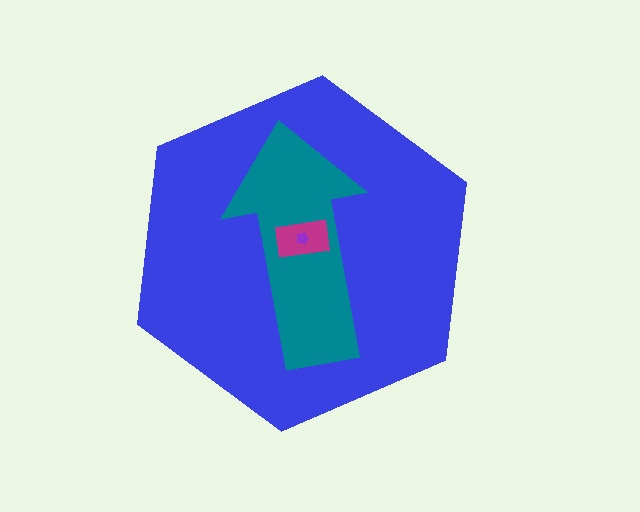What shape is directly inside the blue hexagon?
The teal arrow.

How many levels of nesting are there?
4.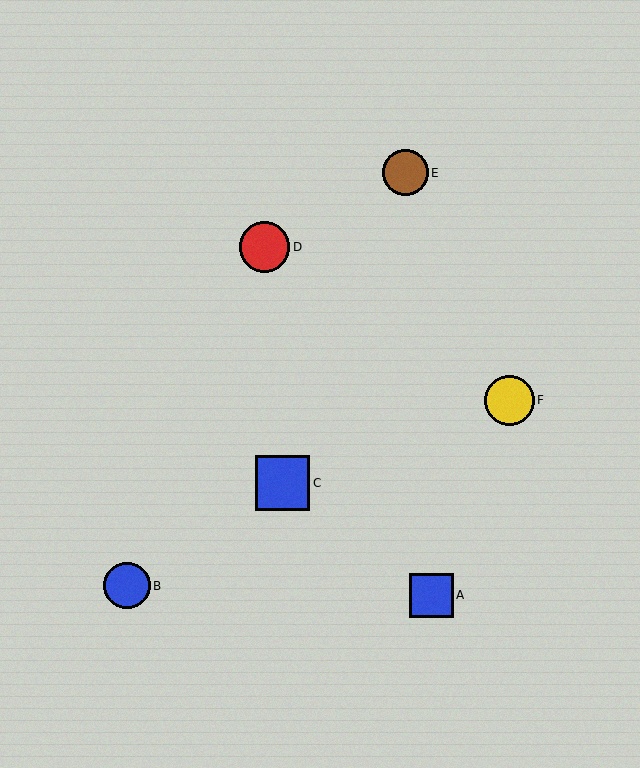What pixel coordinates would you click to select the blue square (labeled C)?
Click at (282, 483) to select the blue square C.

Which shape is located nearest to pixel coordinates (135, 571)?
The blue circle (labeled B) at (127, 586) is nearest to that location.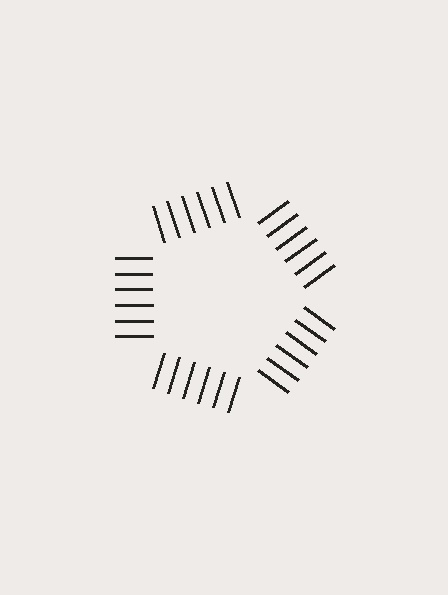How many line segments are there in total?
30 — 6 along each of the 5 edges.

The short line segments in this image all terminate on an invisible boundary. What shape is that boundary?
An illusory pentagon — the line segments terminate on its edges but no continuous stroke is drawn.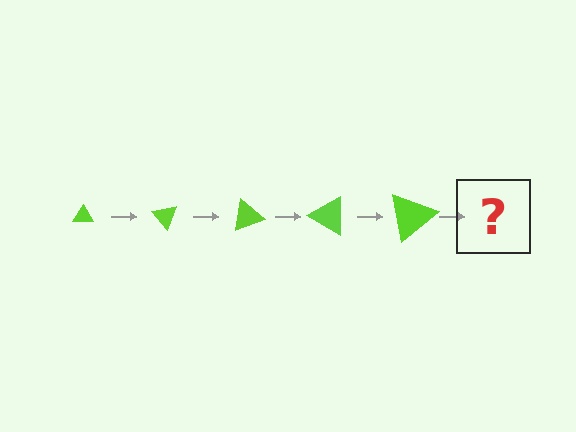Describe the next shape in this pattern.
It should be a triangle, larger than the previous one and rotated 250 degrees from the start.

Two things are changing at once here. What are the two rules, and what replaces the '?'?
The two rules are that the triangle grows larger each step and it rotates 50 degrees each step. The '?' should be a triangle, larger than the previous one and rotated 250 degrees from the start.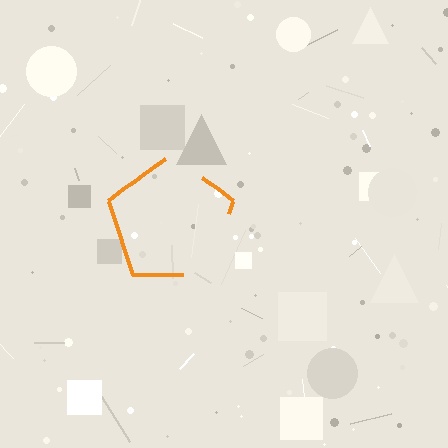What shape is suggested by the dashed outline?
The dashed outline suggests a pentagon.